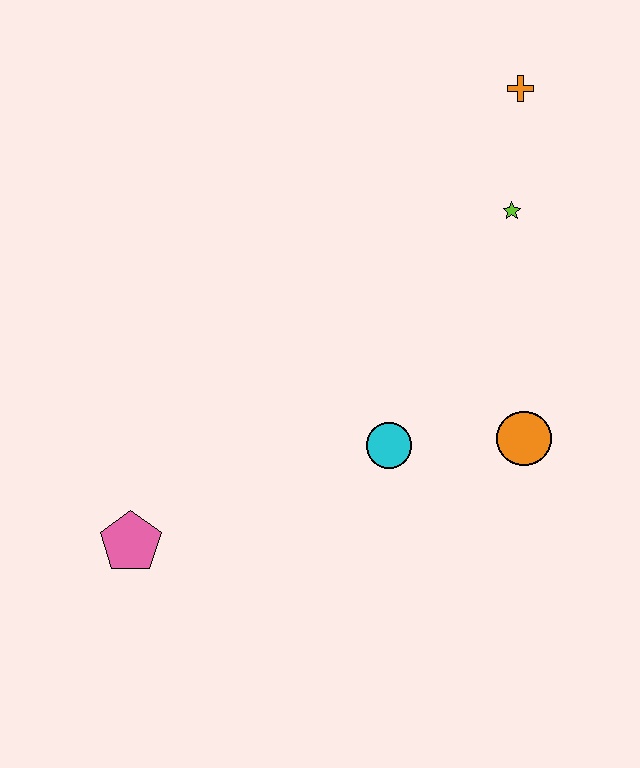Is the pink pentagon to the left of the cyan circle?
Yes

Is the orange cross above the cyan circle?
Yes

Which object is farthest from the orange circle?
The pink pentagon is farthest from the orange circle.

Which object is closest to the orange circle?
The cyan circle is closest to the orange circle.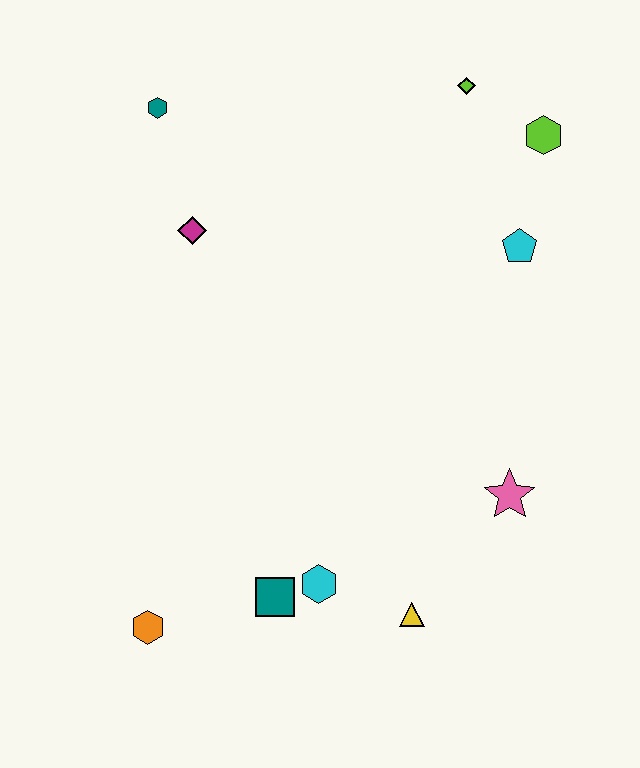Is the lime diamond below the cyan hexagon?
No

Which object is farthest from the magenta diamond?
The yellow triangle is farthest from the magenta diamond.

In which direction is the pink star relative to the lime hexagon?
The pink star is below the lime hexagon.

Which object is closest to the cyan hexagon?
The teal square is closest to the cyan hexagon.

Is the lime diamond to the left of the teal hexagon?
No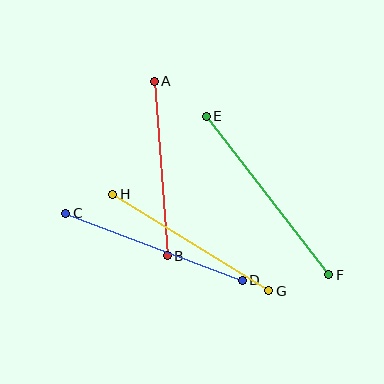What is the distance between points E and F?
The distance is approximately 201 pixels.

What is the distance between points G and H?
The distance is approximately 184 pixels.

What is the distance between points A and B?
The distance is approximately 175 pixels.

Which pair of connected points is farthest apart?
Points E and F are farthest apart.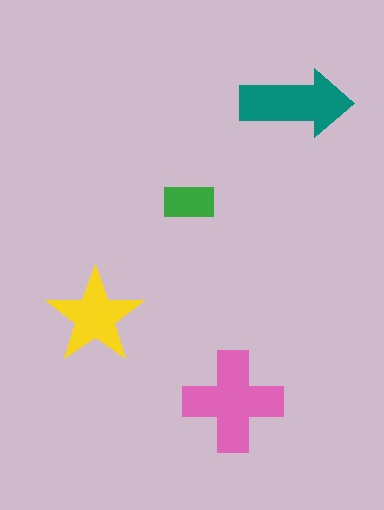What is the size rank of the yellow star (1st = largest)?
3rd.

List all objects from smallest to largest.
The green rectangle, the yellow star, the teal arrow, the pink cross.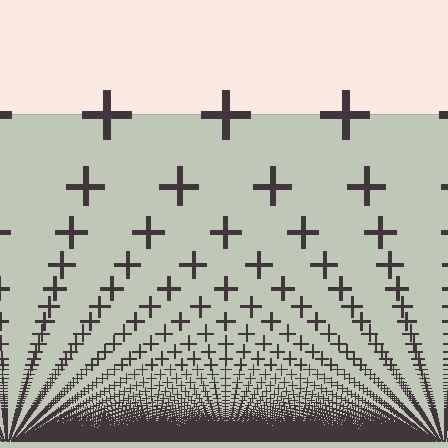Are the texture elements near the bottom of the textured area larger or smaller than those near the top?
Smaller. The gradient is inverted — elements near the bottom are smaller and denser.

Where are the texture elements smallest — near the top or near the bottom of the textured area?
Near the bottom.